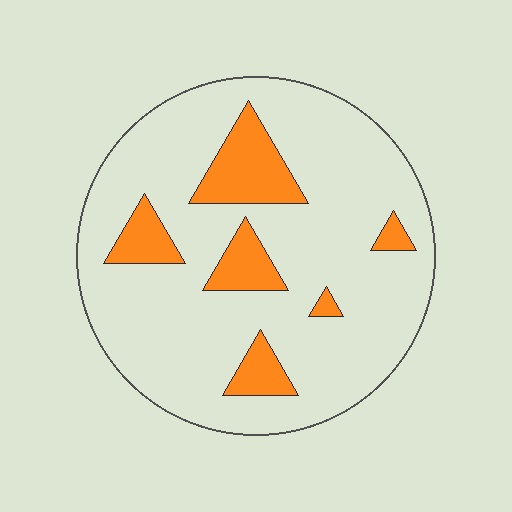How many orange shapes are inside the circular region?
6.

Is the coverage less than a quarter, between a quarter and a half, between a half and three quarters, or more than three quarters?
Less than a quarter.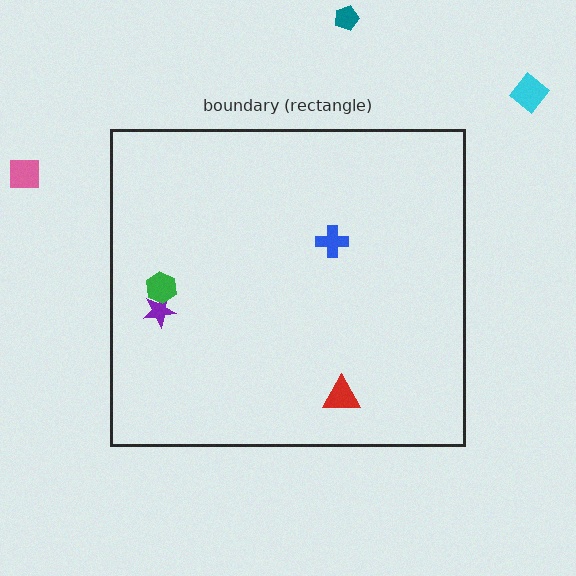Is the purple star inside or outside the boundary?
Inside.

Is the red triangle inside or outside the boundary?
Inside.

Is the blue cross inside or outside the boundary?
Inside.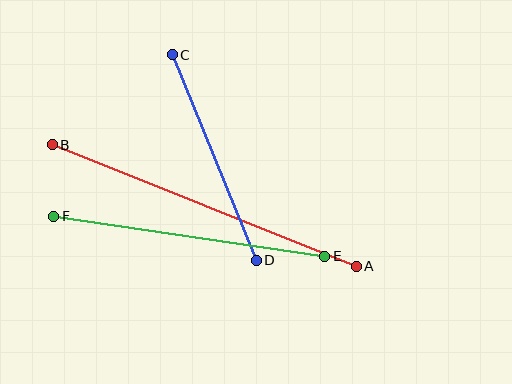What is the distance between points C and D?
The distance is approximately 222 pixels.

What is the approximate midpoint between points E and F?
The midpoint is at approximately (189, 236) pixels.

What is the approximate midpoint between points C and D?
The midpoint is at approximately (214, 158) pixels.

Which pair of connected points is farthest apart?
Points A and B are farthest apart.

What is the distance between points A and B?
The distance is approximately 327 pixels.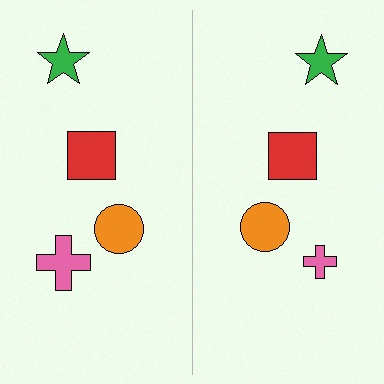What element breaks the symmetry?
The pink cross on the right side has a different size than its mirror counterpart.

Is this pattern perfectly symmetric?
No, the pattern is not perfectly symmetric. The pink cross on the right side has a different size than its mirror counterpart.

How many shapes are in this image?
There are 8 shapes in this image.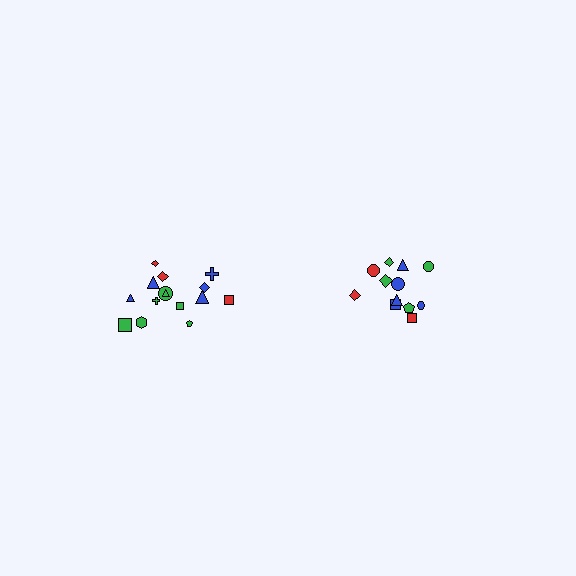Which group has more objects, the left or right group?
The left group.